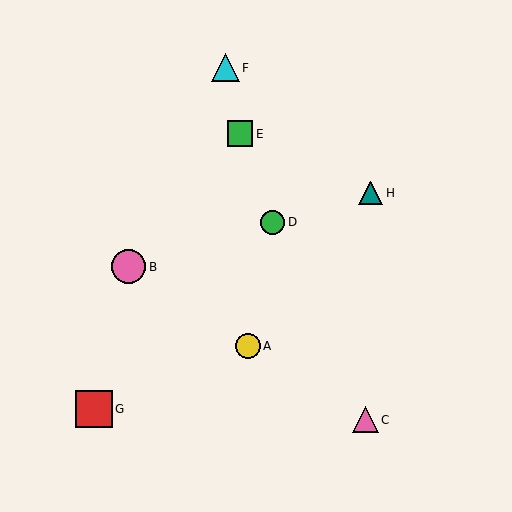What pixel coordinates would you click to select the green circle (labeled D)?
Click at (273, 222) to select the green circle D.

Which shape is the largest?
The red square (labeled G) is the largest.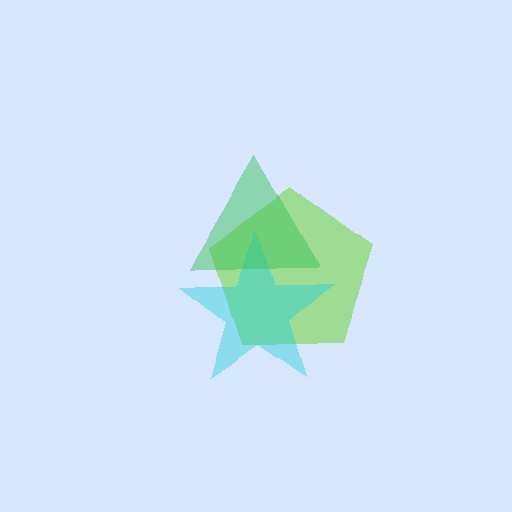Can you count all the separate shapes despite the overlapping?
Yes, there are 3 separate shapes.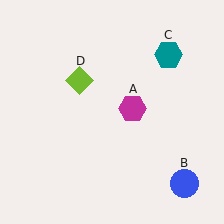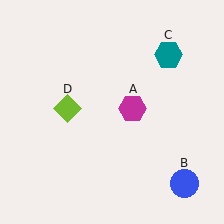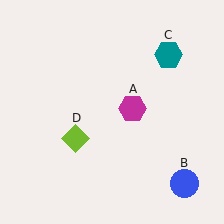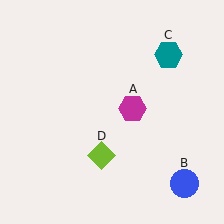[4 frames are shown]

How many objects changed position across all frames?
1 object changed position: lime diamond (object D).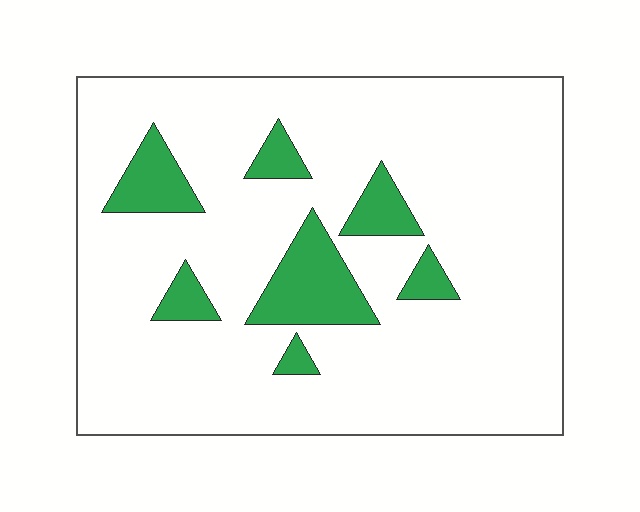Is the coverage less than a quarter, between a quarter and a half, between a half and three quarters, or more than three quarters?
Less than a quarter.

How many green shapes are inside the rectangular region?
7.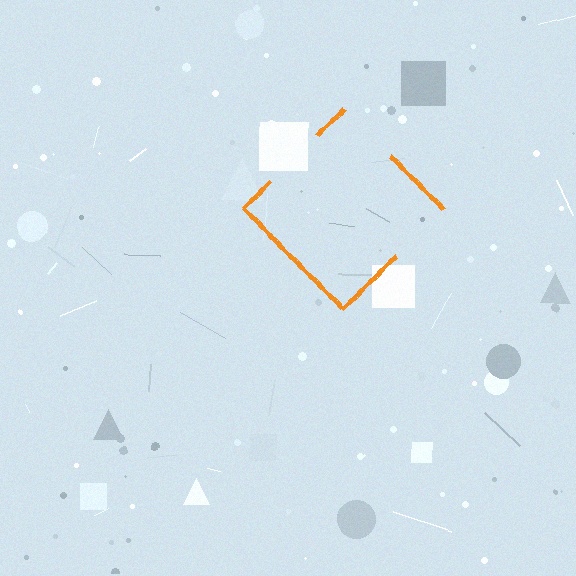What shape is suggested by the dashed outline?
The dashed outline suggests a diamond.